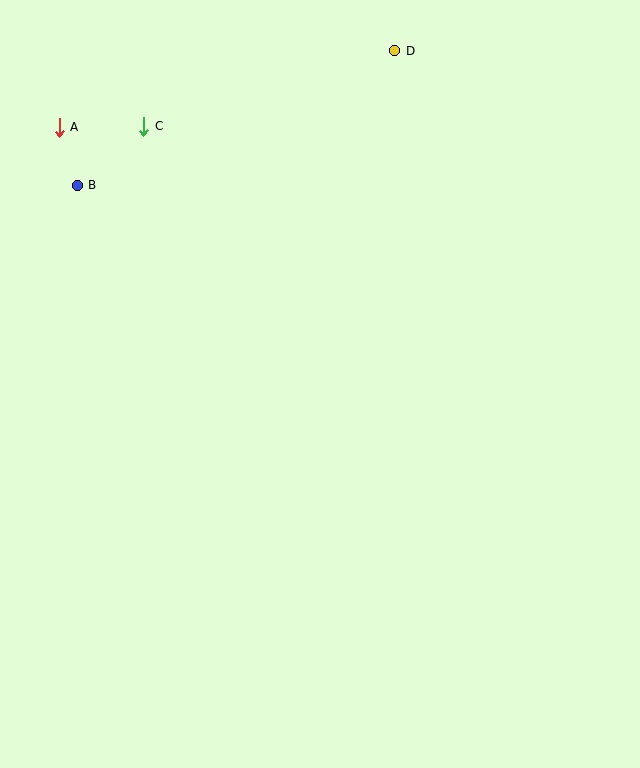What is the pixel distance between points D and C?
The distance between D and C is 262 pixels.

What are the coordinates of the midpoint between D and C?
The midpoint between D and C is at (269, 89).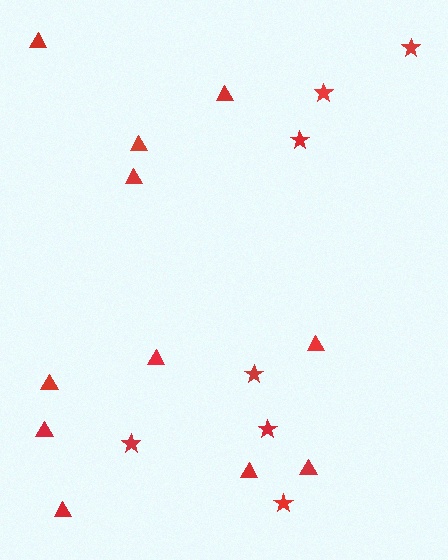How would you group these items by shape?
There are 2 groups: one group of stars (7) and one group of triangles (11).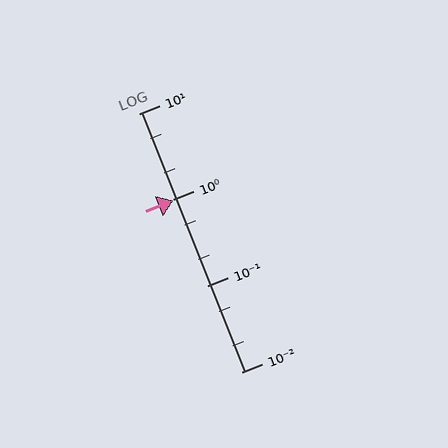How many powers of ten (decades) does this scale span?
The scale spans 3 decades, from 0.01 to 10.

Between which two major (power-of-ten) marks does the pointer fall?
The pointer is between 0.1 and 1.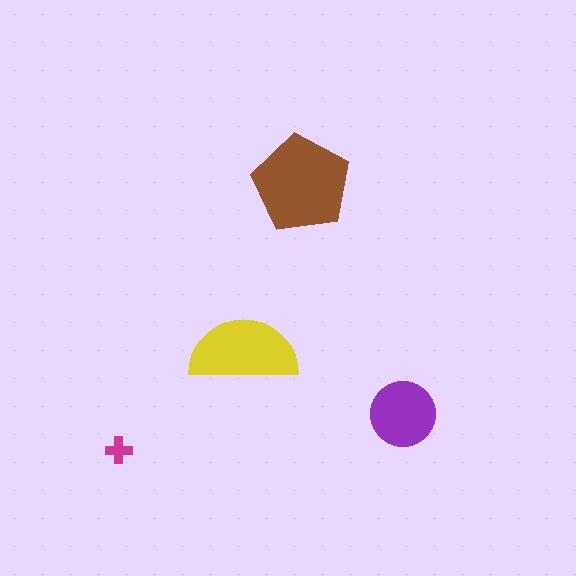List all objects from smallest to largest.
The magenta cross, the purple circle, the yellow semicircle, the brown pentagon.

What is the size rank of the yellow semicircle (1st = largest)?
2nd.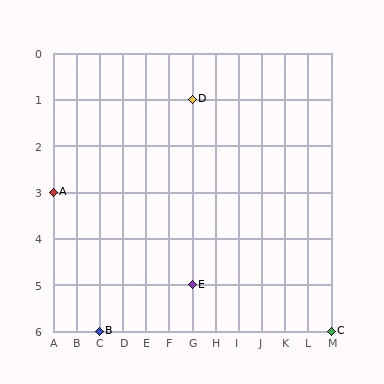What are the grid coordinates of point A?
Point A is at grid coordinates (A, 3).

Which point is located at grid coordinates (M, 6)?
Point C is at (M, 6).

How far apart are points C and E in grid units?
Points C and E are 6 columns and 1 row apart (about 6.1 grid units diagonally).